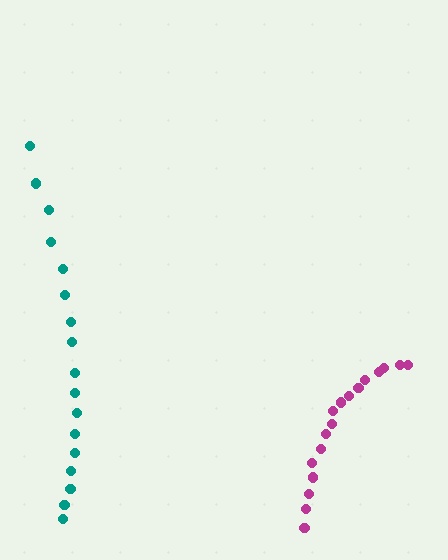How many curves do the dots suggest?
There are 2 distinct paths.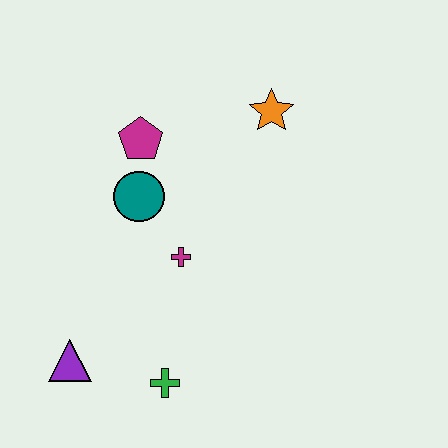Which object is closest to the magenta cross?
The teal circle is closest to the magenta cross.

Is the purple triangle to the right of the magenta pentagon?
No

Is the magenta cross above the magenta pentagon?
No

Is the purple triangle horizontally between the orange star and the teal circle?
No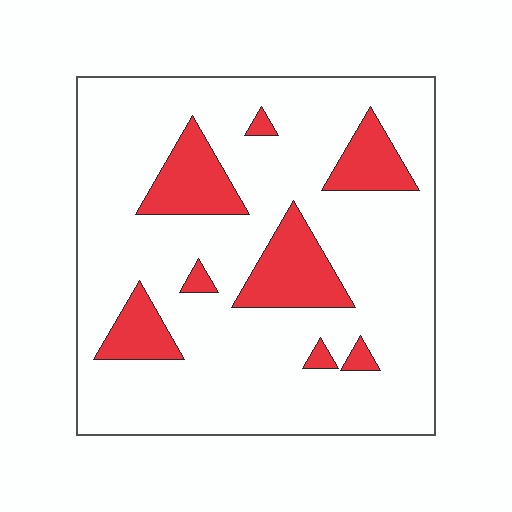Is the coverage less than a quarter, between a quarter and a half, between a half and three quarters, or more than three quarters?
Less than a quarter.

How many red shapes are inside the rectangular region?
8.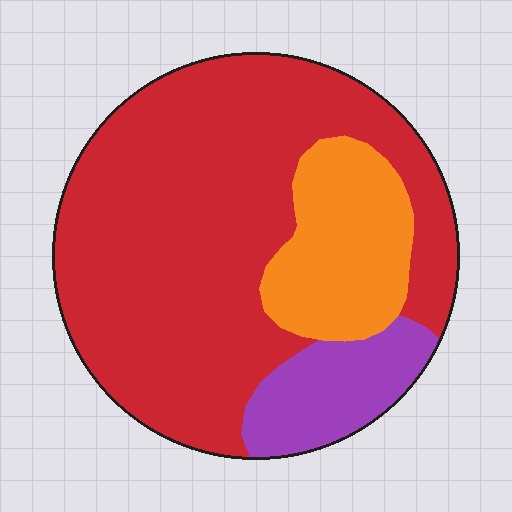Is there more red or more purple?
Red.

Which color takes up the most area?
Red, at roughly 70%.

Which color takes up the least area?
Purple, at roughly 15%.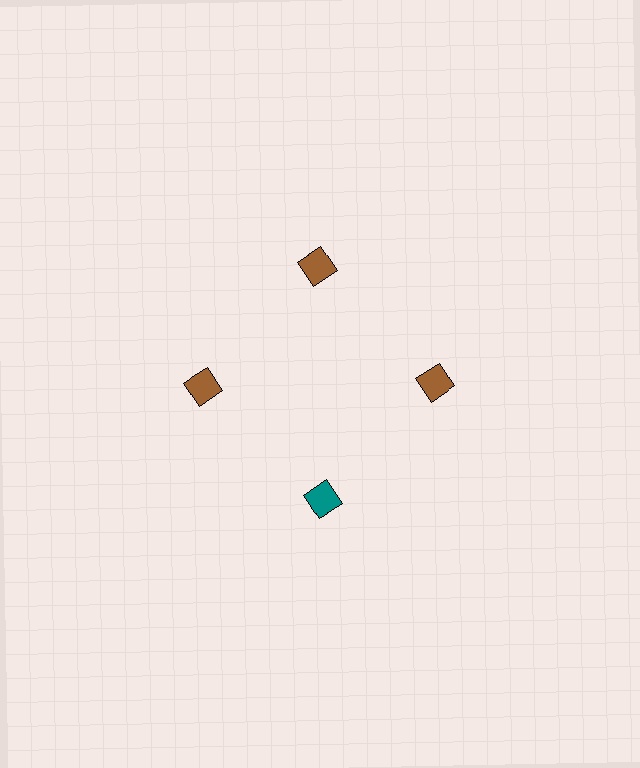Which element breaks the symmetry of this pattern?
The teal diamond at roughly the 6 o'clock position breaks the symmetry. All other shapes are brown diamonds.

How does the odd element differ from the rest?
It has a different color: teal instead of brown.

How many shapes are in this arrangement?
There are 4 shapes arranged in a ring pattern.